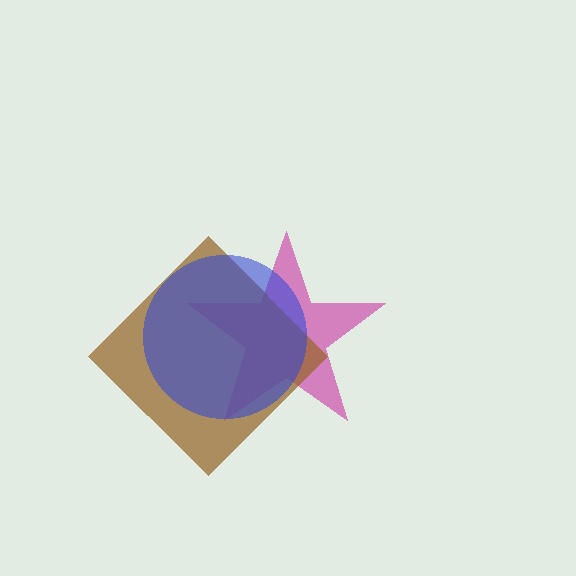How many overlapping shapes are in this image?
There are 3 overlapping shapes in the image.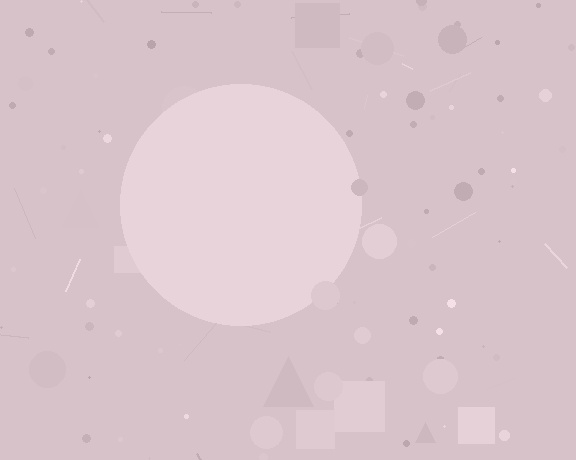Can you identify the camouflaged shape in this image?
The camouflaged shape is a circle.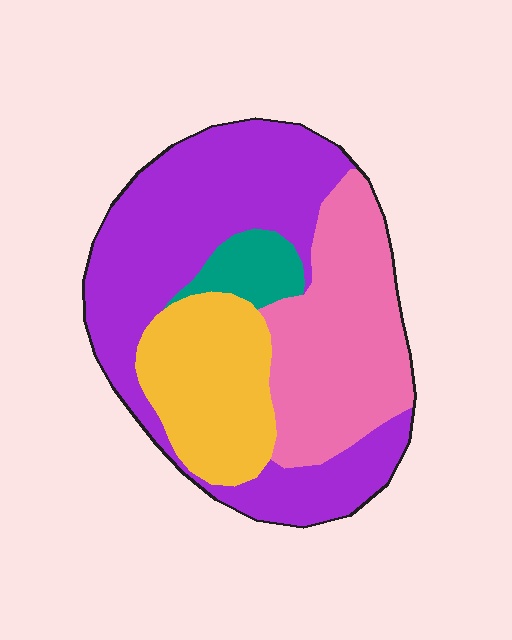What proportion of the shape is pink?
Pink takes up about one quarter (1/4) of the shape.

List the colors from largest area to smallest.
From largest to smallest: purple, pink, yellow, teal.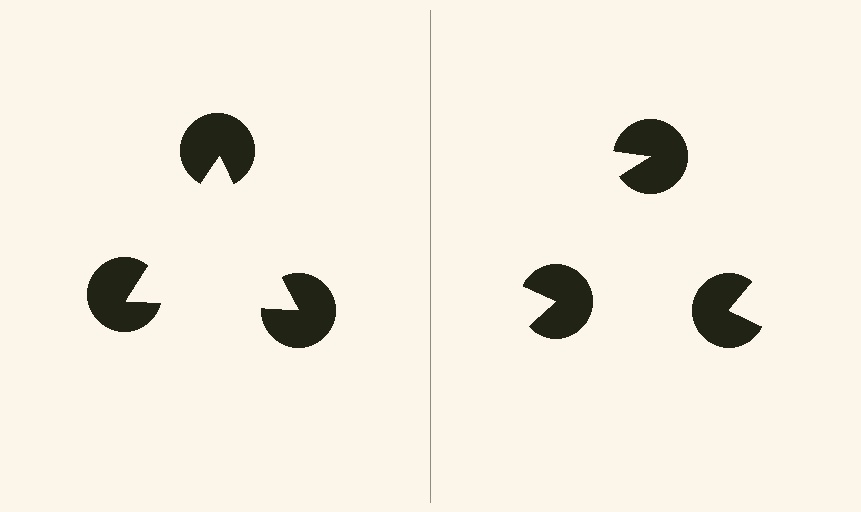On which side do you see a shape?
An illusory triangle appears on the left side. On the right side the wedge cuts are rotated, so no coherent shape forms.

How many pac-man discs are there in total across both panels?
6 — 3 on each side.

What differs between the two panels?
The pac-man discs are positioned identically on both sides; only the wedge orientations differ. On the left they align to a triangle; on the right they are misaligned.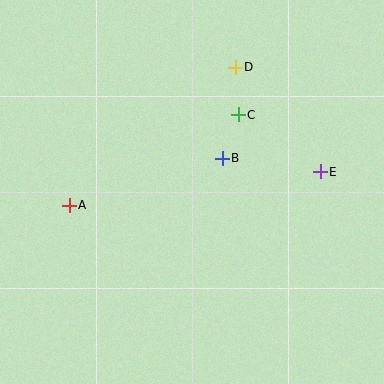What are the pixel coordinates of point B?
Point B is at (222, 158).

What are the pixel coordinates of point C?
Point C is at (238, 115).